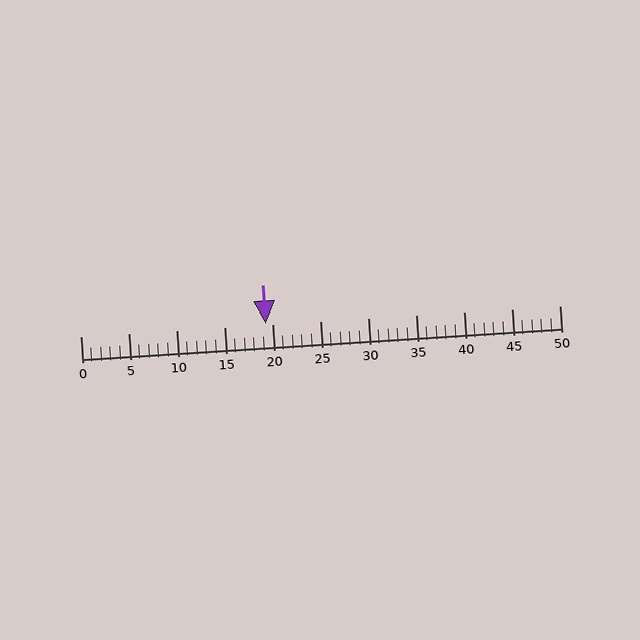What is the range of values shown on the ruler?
The ruler shows values from 0 to 50.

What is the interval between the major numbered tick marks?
The major tick marks are spaced 5 units apart.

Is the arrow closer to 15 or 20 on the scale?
The arrow is closer to 20.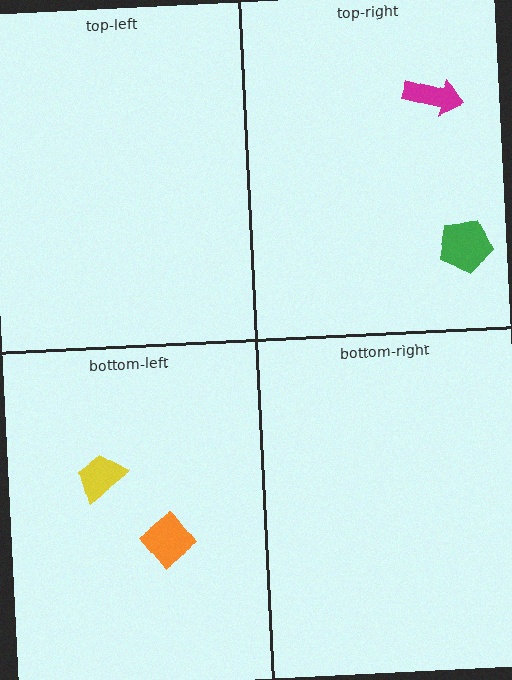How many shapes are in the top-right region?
2.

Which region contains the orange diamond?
The bottom-left region.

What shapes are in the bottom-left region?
The orange diamond, the yellow trapezoid.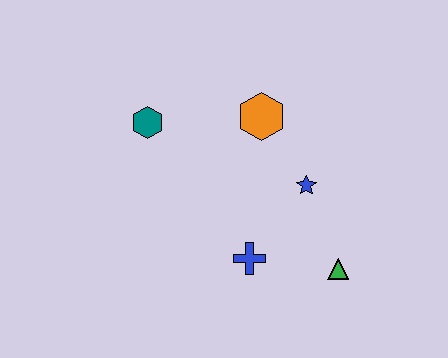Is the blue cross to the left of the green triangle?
Yes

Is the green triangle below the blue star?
Yes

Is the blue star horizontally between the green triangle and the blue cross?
Yes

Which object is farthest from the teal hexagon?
The green triangle is farthest from the teal hexagon.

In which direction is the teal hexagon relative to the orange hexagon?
The teal hexagon is to the left of the orange hexagon.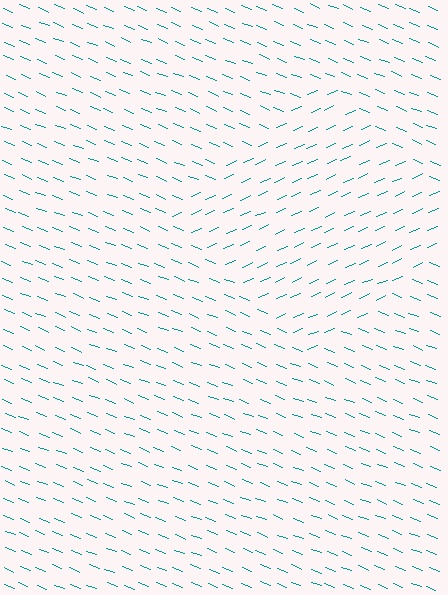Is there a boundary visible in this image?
Yes, there is a texture boundary formed by a change in line orientation.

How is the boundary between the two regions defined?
The boundary is defined purely by a change in line orientation (approximately 45 degrees difference). All lines are the same color and thickness.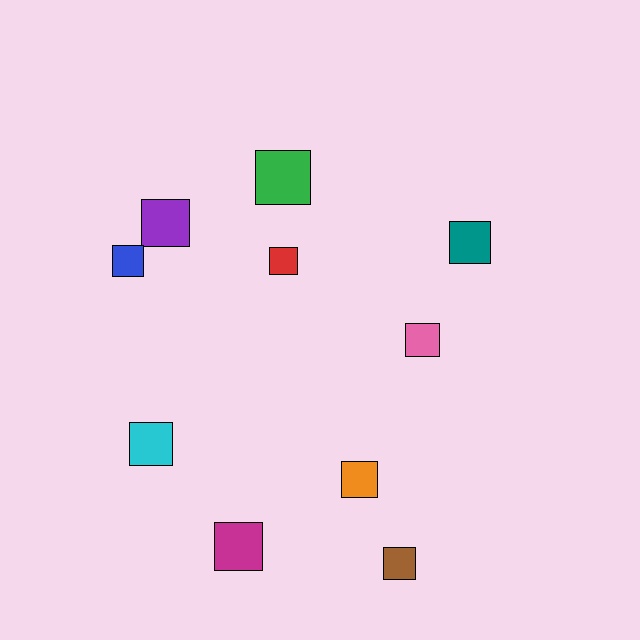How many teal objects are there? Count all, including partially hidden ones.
There is 1 teal object.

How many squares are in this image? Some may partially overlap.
There are 10 squares.